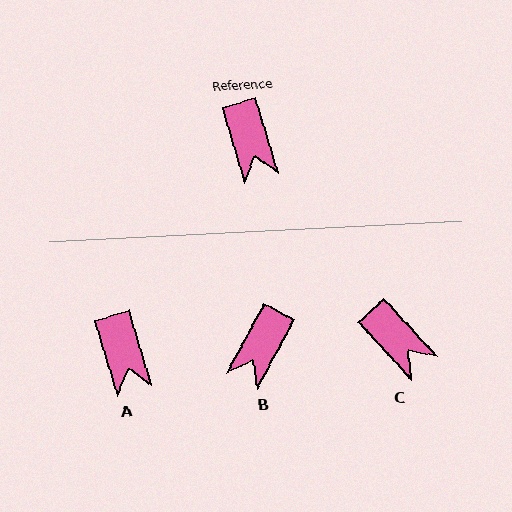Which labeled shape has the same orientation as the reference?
A.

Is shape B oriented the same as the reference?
No, it is off by about 45 degrees.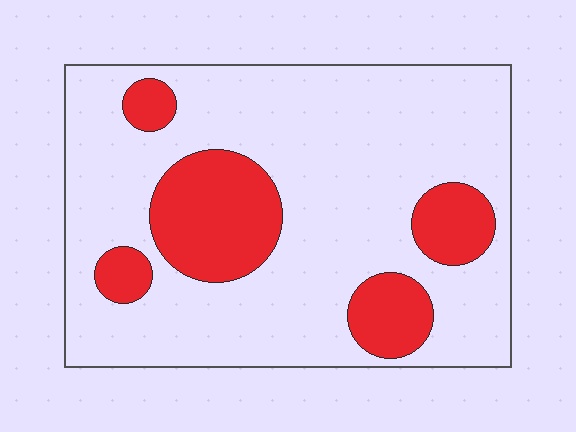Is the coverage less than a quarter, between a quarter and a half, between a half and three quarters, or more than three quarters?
Less than a quarter.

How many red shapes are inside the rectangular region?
5.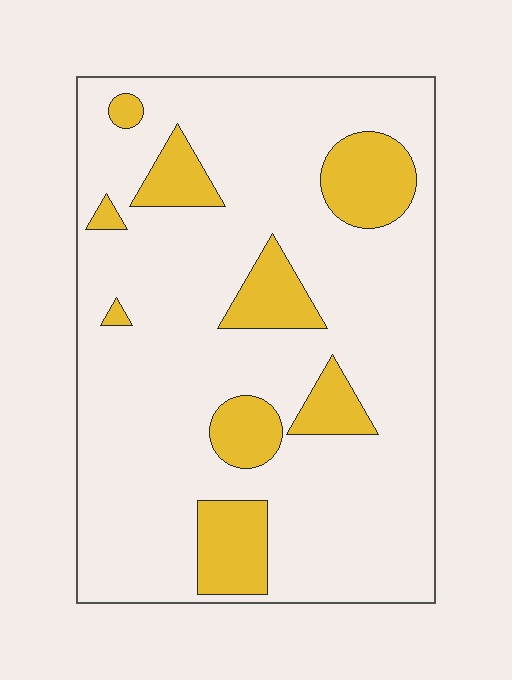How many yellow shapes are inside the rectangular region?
9.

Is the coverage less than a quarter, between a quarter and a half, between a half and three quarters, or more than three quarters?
Less than a quarter.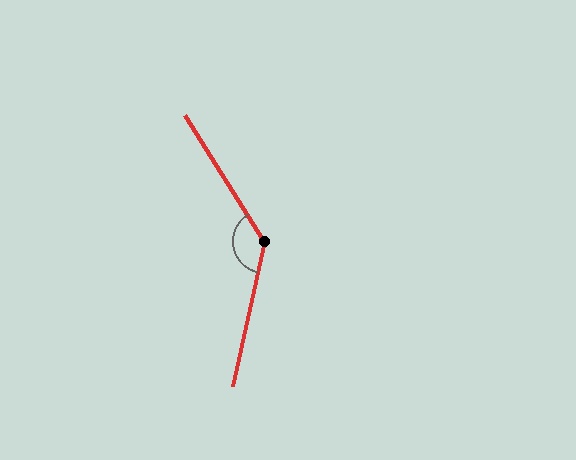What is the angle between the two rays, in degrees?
Approximately 135 degrees.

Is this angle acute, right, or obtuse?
It is obtuse.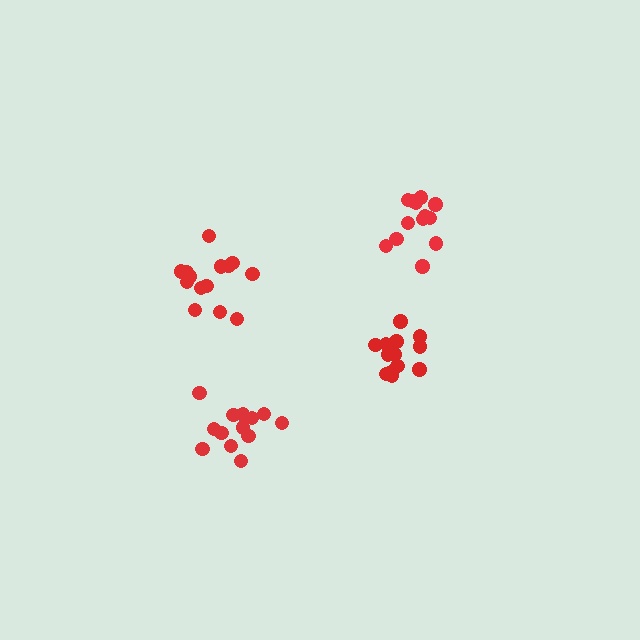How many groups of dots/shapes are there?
There are 4 groups.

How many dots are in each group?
Group 1: 13 dots, Group 2: 13 dots, Group 3: 13 dots, Group 4: 14 dots (53 total).